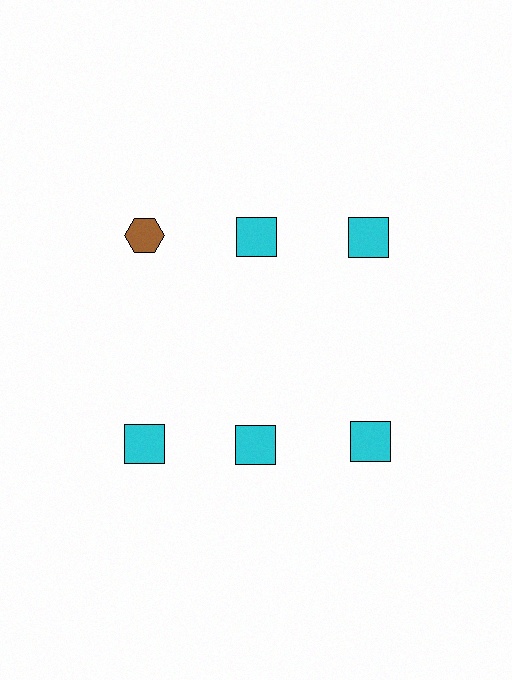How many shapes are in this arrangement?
There are 6 shapes arranged in a grid pattern.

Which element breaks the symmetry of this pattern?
The brown hexagon in the top row, leftmost column breaks the symmetry. All other shapes are cyan squares.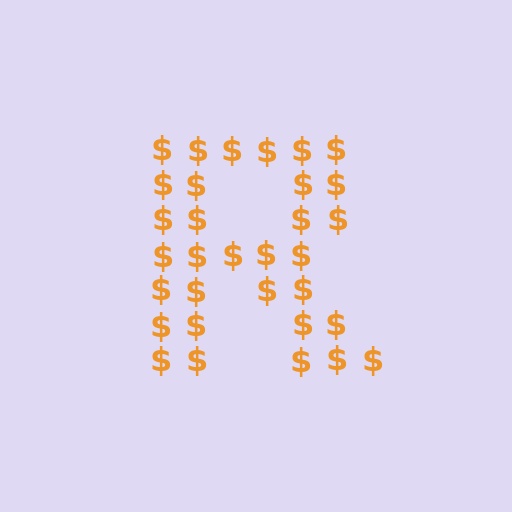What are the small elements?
The small elements are dollar signs.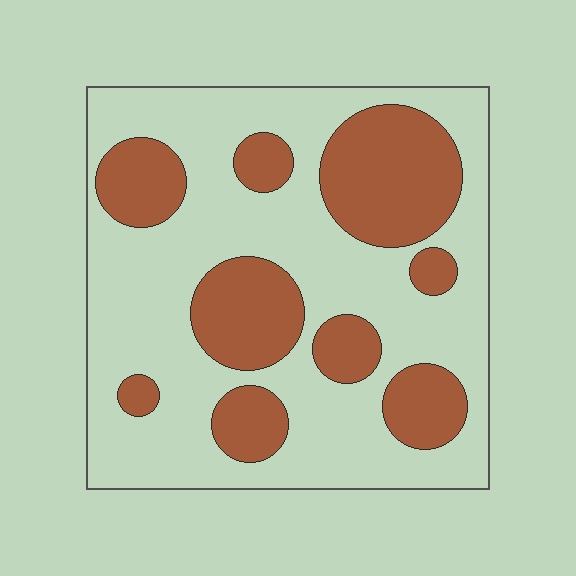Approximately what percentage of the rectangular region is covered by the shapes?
Approximately 35%.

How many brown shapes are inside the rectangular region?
9.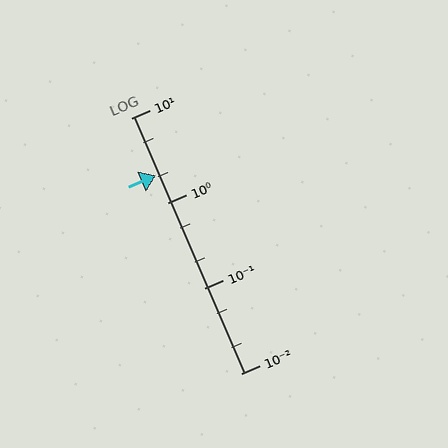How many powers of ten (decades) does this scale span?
The scale spans 3 decades, from 0.01 to 10.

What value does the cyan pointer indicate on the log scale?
The pointer indicates approximately 2.1.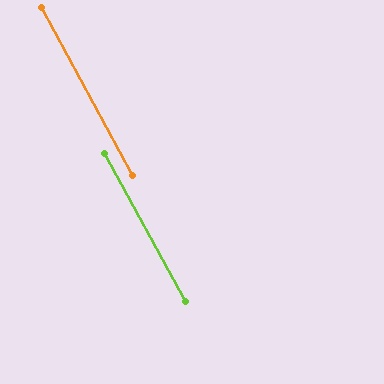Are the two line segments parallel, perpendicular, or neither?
Parallel — their directions differ by only 0.5°.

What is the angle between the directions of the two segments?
Approximately 1 degree.